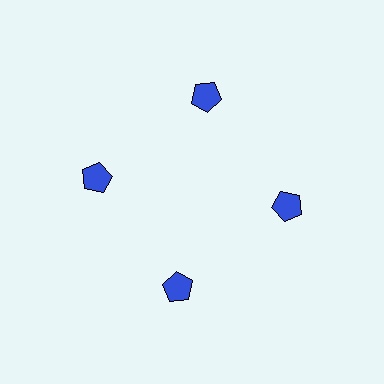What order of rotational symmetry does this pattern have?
This pattern has 4-fold rotational symmetry.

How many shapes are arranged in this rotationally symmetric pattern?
There are 4 shapes, arranged in 4 groups of 1.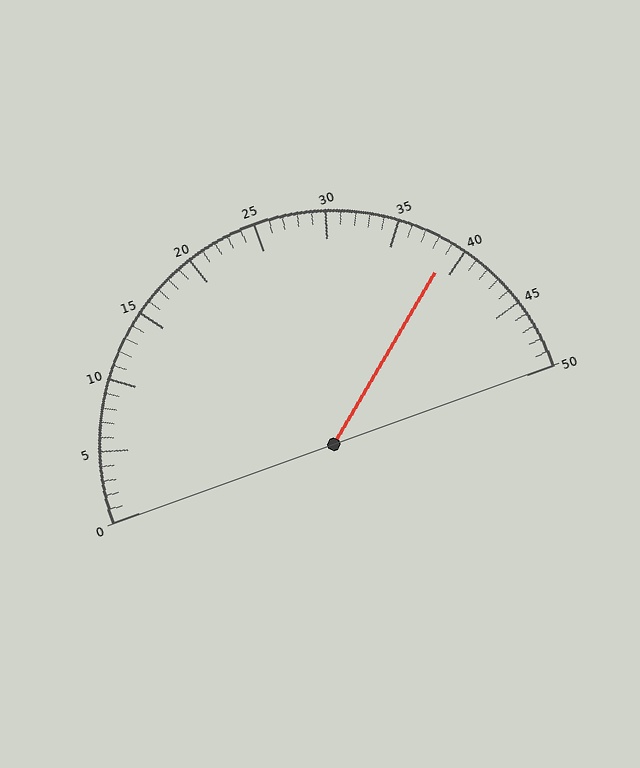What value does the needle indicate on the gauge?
The needle indicates approximately 39.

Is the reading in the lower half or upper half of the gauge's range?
The reading is in the upper half of the range (0 to 50).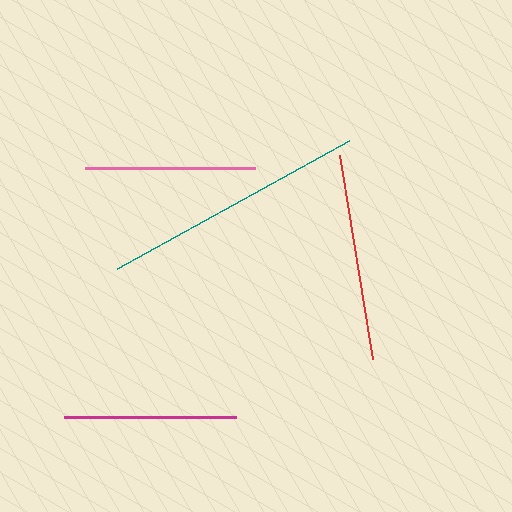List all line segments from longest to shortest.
From longest to shortest: teal, red, magenta, pink.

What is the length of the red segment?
The red segment is approximately 207 pixels long.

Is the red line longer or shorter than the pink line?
The red line is longer than the pink line.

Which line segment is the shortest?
The pink line is the shortest at approximately 170 pixels.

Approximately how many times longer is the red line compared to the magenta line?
The red line is approximately 1.2 times the length of the magenta line.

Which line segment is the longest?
The teal line is the longest at approximately 265 pixels.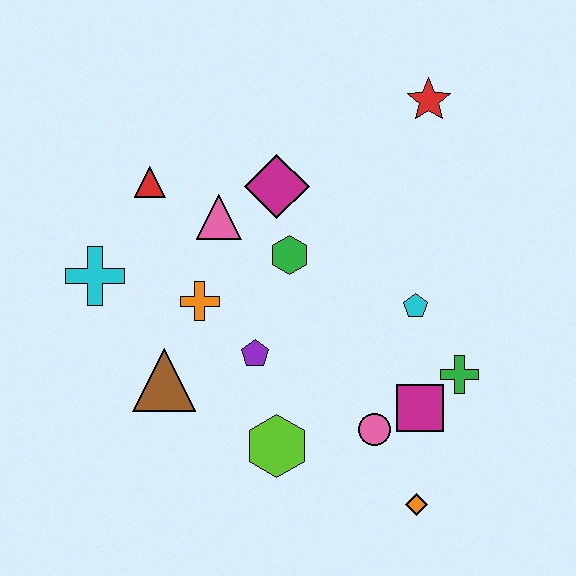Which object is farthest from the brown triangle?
The red star is farthest from the brown triangle.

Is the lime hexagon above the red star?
No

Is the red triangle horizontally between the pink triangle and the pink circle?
No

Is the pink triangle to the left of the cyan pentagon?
Yes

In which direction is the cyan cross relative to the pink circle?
The cyan cross is to the left of the pink circle.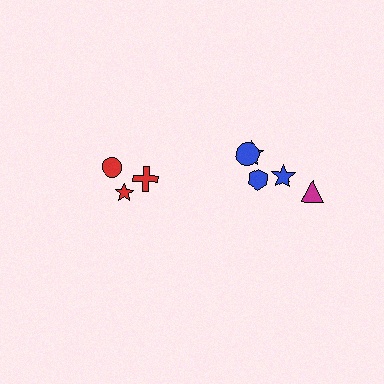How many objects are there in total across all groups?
There are 8 objects.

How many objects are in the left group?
There are 3 objects.